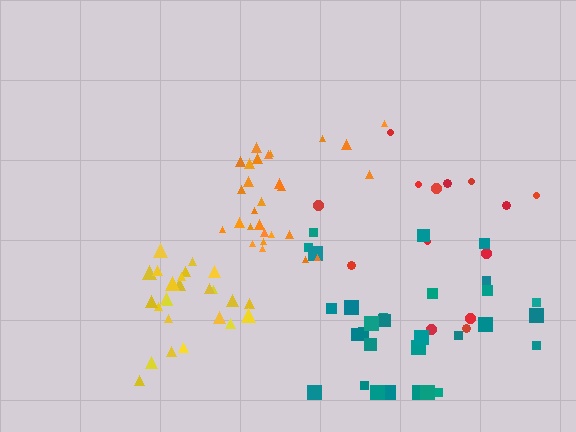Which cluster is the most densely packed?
Yellow.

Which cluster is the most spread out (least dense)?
Red.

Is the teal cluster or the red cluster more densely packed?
Teal.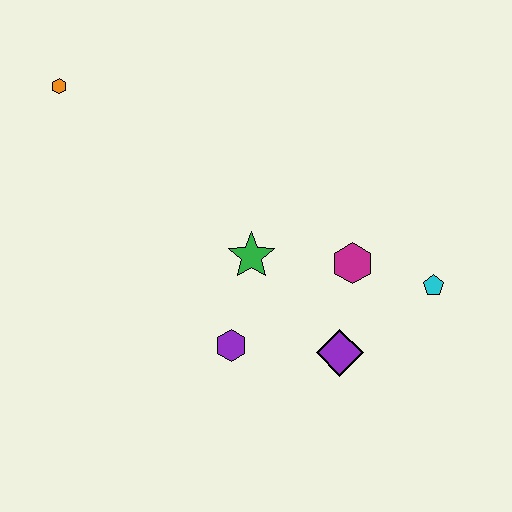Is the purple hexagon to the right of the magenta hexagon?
No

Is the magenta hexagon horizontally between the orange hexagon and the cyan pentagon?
Yes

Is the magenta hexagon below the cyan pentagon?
No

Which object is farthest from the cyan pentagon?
The orange hexagon is farthest from the cyan pentagon.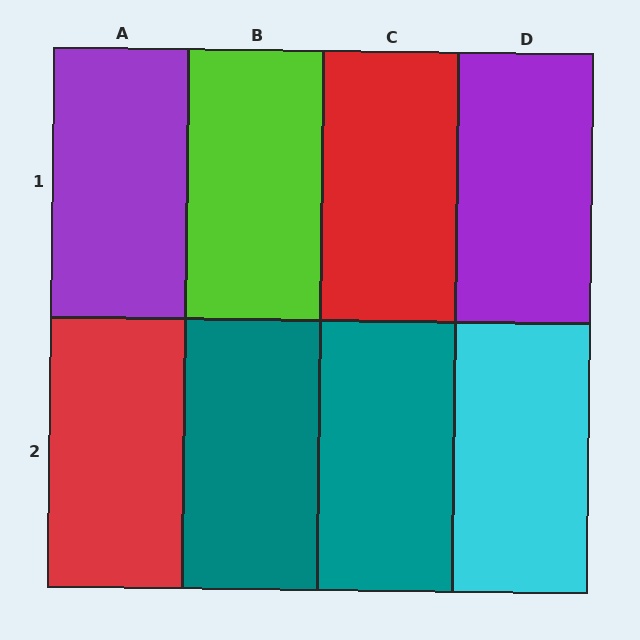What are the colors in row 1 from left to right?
Purple, lime, red, purple.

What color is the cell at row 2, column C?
Teal.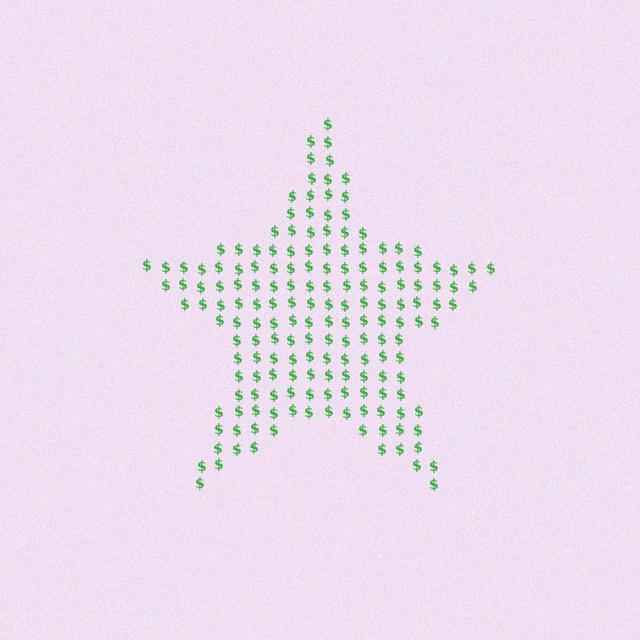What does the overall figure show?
The overall figure shows a star.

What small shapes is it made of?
It is made of small dollar signs.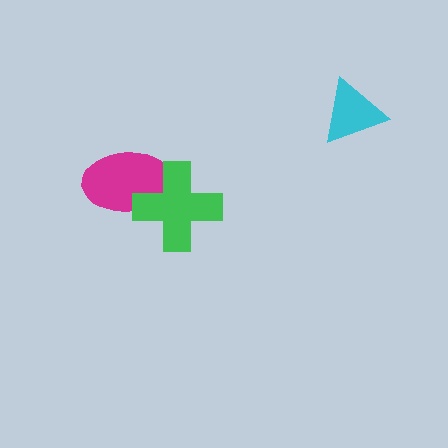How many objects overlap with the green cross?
1 object overlaps with the green cross.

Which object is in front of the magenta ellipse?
The green cross is in front of the magenta ellipse.